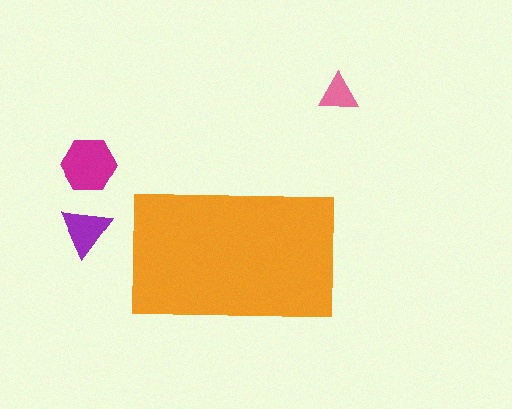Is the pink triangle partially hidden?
No, the pink triangle is fully visible.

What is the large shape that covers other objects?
An orange rectangle.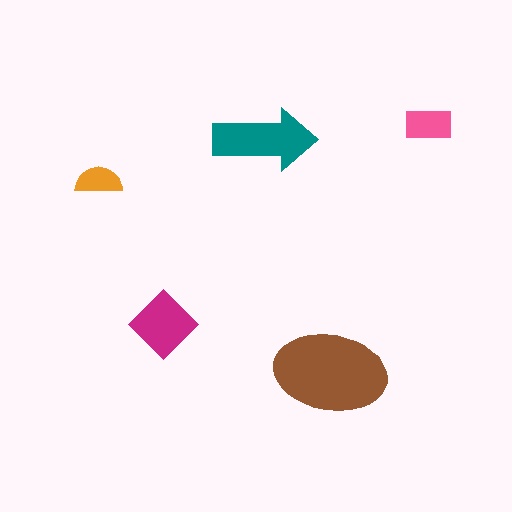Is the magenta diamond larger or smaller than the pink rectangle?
Larger.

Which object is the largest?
The brown ellipse.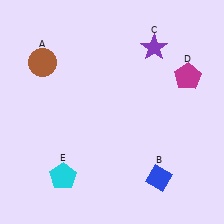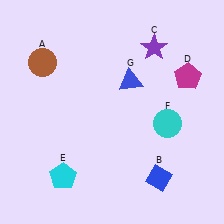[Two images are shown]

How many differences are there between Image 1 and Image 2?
There are 2 differences between the two images.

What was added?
A cyan circle (F), a blue triangle (G) were added in Image 2.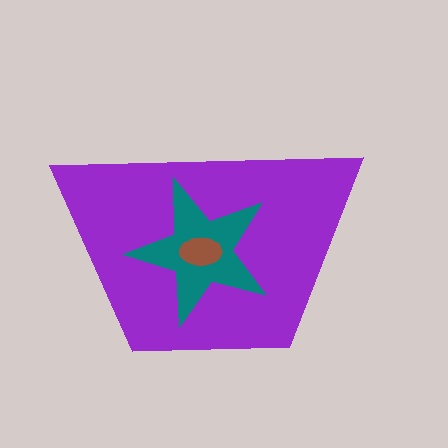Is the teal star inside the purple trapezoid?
Yes.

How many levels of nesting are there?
3.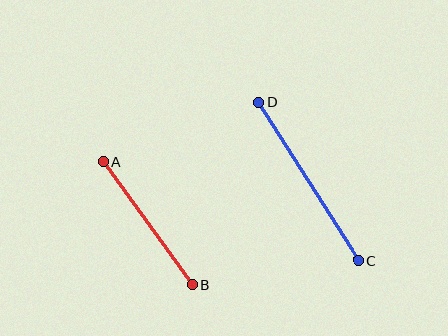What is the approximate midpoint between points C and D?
The midpoint is at approximately (308, 181) pixels.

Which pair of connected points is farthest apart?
Points C and D are farthest apart.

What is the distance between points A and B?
The distance is approximately 151 pixels.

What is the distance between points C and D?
The distance is approximately 186 pixels.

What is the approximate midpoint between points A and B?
The midpoint is at approximately (147, 223) pixels.